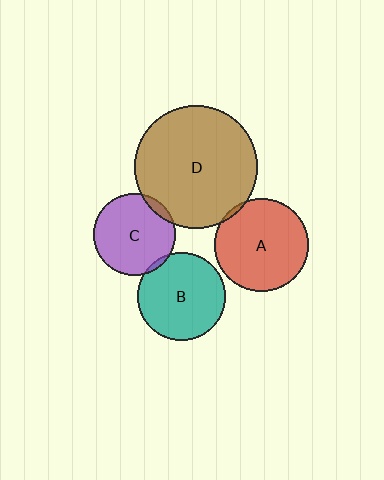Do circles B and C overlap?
Yes.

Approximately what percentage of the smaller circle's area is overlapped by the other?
Approximately 5%.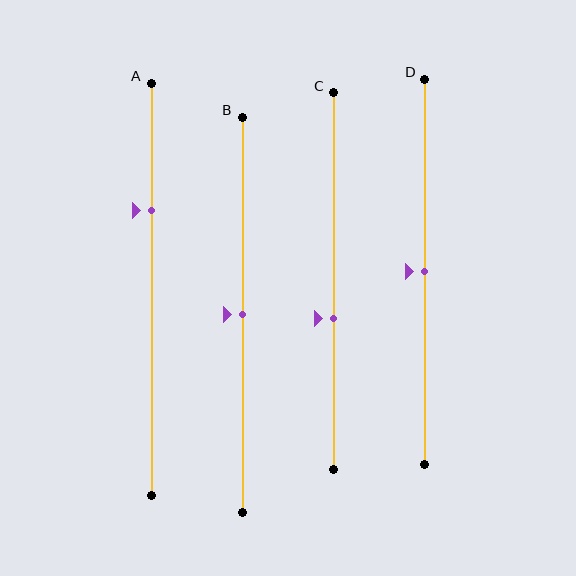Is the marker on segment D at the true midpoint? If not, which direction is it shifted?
Yes, the marker on segment D is at the true midpoint.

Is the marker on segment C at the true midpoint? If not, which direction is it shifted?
No, the marker on segment C is shifted downward by about 10% of the segment length.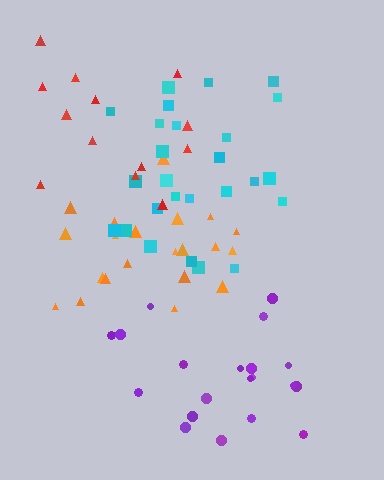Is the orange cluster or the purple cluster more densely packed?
Orange.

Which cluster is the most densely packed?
Orange.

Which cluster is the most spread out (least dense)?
Red.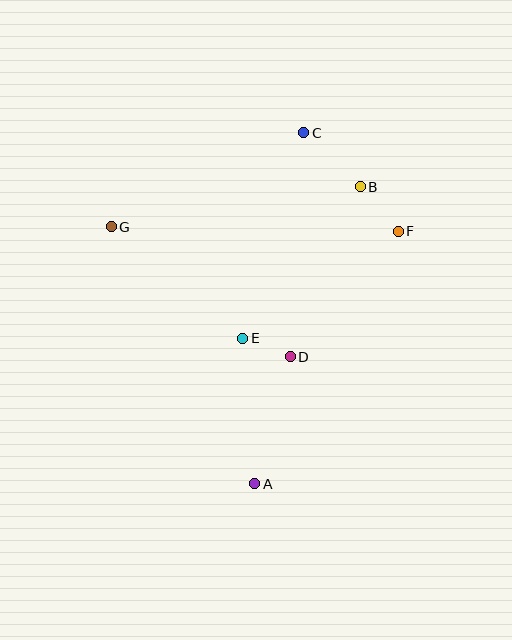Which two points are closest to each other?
Points D and E are closest to each other.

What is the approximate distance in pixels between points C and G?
The distance between C and G is approximately 214 pixels.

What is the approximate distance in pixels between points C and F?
The distance between C and F is approximately 136 pixels.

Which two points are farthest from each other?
Points A and C are farthest from each other.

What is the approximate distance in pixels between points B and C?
The distance between B and C is approximately 78 pixels.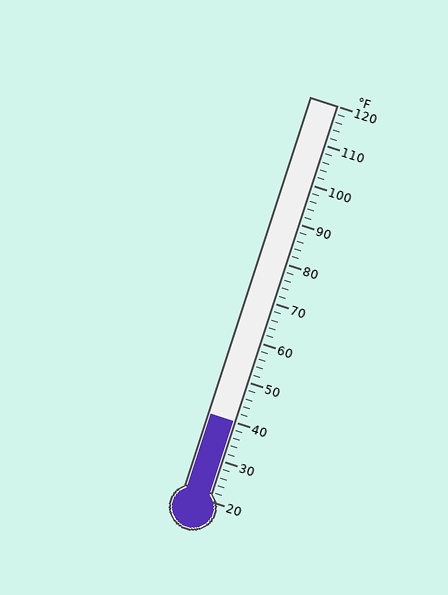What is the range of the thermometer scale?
The thermometer scale ranges from 20°F to 120°F.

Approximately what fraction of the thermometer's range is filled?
The thermometer is filled to approximately 20% of its range.